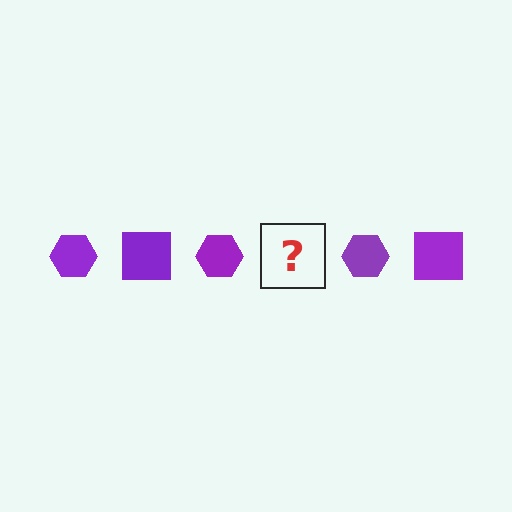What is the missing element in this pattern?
The missing element is a purple square.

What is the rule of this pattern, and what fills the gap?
The rule is that the pattern cycles through hexagon, square shapes in purple. The gap should be filled with a purple square.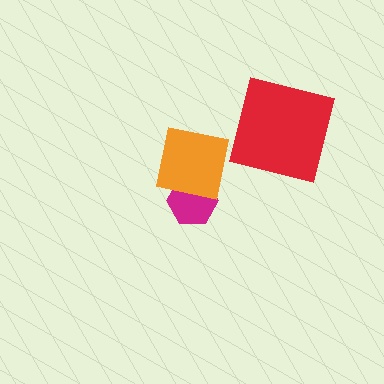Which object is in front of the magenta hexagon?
The orange square is in front of the magenta hexagon.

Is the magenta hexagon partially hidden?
Yes, it is partially covered by another shape.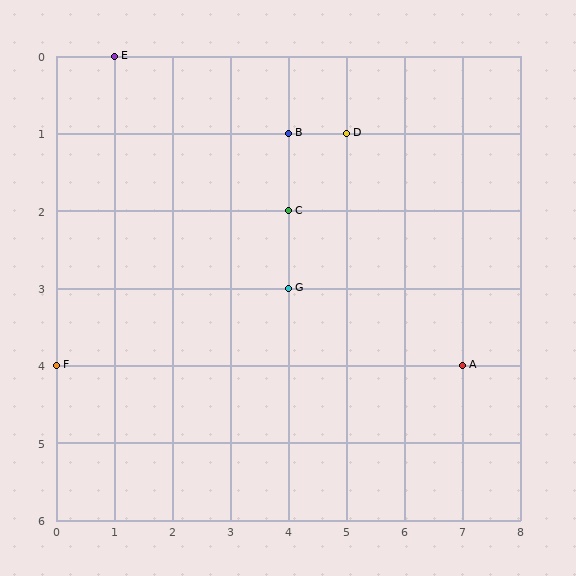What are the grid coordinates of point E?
Point E is at grid coordinates (1, 0).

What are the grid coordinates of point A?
Point A is at grid coordinates (7, 4).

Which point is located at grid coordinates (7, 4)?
Point A is at (7, 4).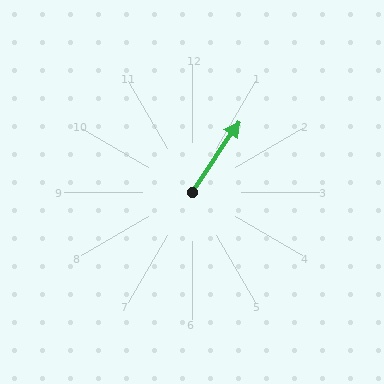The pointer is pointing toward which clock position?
Roughly 1 o'clock.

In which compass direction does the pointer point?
Northeast.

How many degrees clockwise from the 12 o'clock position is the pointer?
Approximately 34 degrees.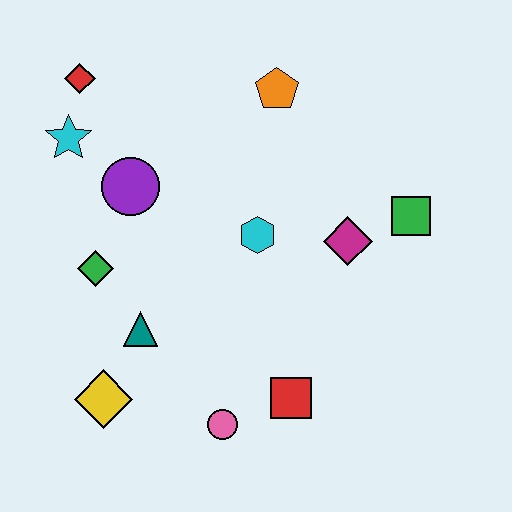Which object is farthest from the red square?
The red diamond is farthest from the red square.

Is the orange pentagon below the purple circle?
No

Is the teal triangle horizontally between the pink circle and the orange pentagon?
No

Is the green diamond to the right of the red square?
No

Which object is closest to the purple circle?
The cyan star is closest to the purple circle.